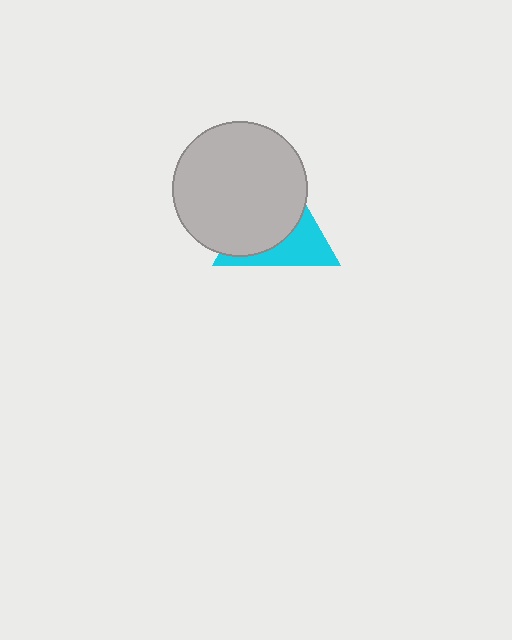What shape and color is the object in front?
The object in front is a light gray circle.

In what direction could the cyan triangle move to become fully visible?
The cyan triangle could move toward the lower-right. That would shift it out from behind the light gray circle entirely.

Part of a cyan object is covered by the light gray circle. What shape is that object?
It is a triangle.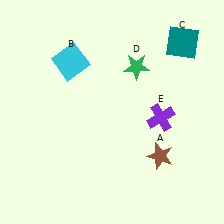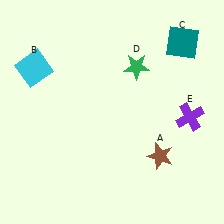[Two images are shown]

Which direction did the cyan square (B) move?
The cyan square (B) moved left.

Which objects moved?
The objects that moved are: the cyan square (B), the purple cross (E).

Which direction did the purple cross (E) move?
The purple cross (E) moved right.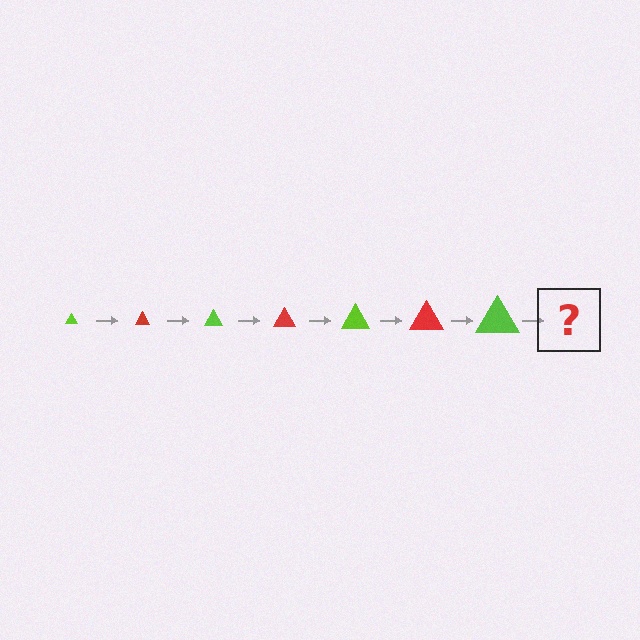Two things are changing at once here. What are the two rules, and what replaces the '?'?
The two rules are that the triangle grows larger each step and the color cycles through lime and red. The '?' should be a red triangle, larger than the previous one.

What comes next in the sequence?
The next element should be a red triangle, larger than the previous one.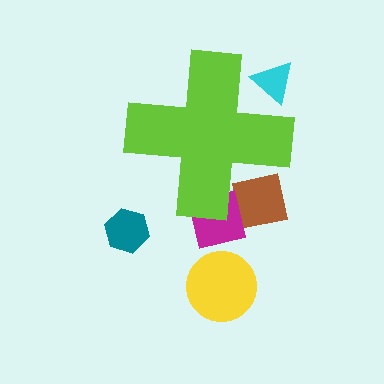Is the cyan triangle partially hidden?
Yes, the cyan triangle is partially hidden behind the lime cross.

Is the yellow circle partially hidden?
No, the yellow circle is fully visible.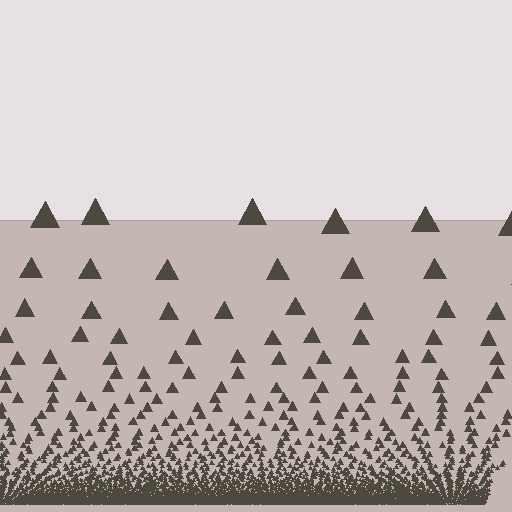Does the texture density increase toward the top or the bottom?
Density increases toward the bottom.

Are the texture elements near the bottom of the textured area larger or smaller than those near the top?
Smaller. The gradient is inverted — elements near the bottom are smaller and denser.